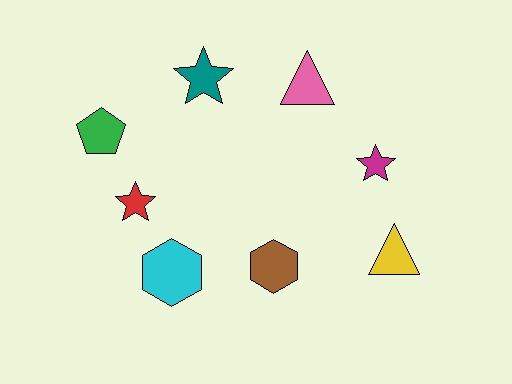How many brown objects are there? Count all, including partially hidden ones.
There is 1 brown object.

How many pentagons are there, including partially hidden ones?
There is 1 pentagon.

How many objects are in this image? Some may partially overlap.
There are 8 objects.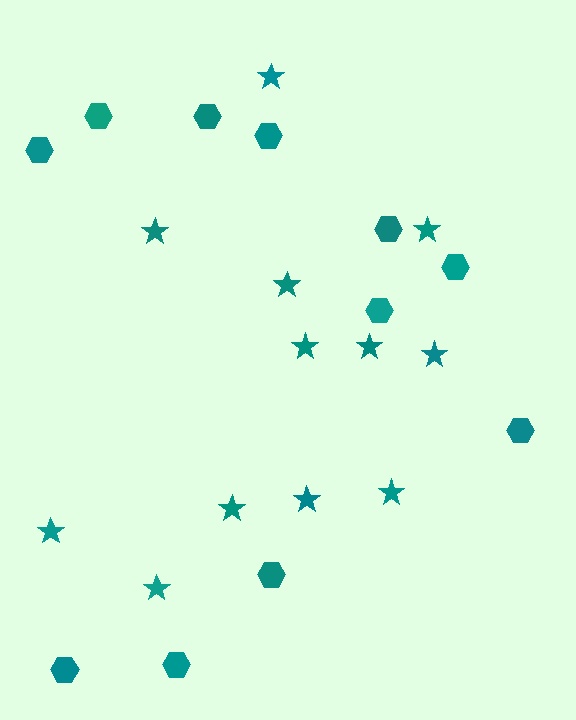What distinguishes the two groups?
There are 2 groups: one group of hexagons (11) and one group of stars (12).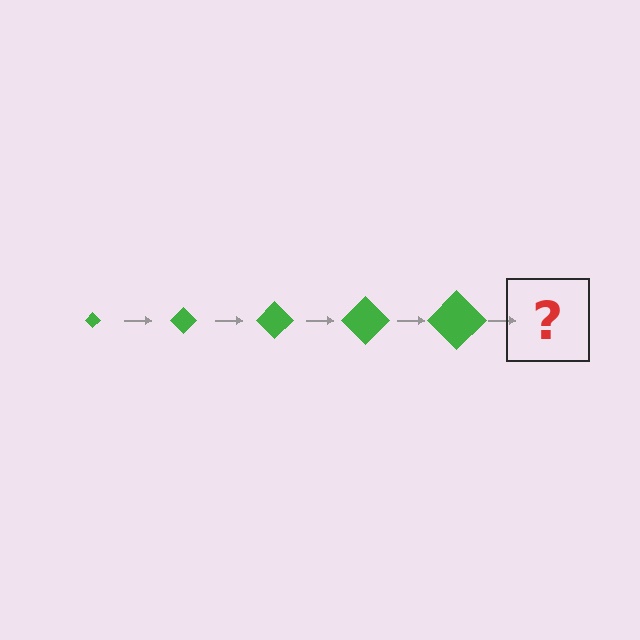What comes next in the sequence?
The next element should be a green diamond, larger than the previous one.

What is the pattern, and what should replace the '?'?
The pattern is that the diamond gets progressively larger each step. The '?' should be a green diamond, larger than the previous one.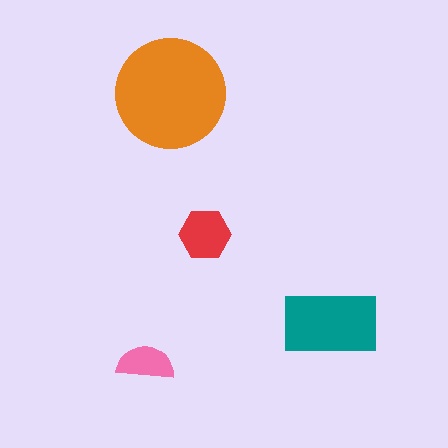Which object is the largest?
The orange circle.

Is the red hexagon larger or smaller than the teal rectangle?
Smaller.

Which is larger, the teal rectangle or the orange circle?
The orange circle.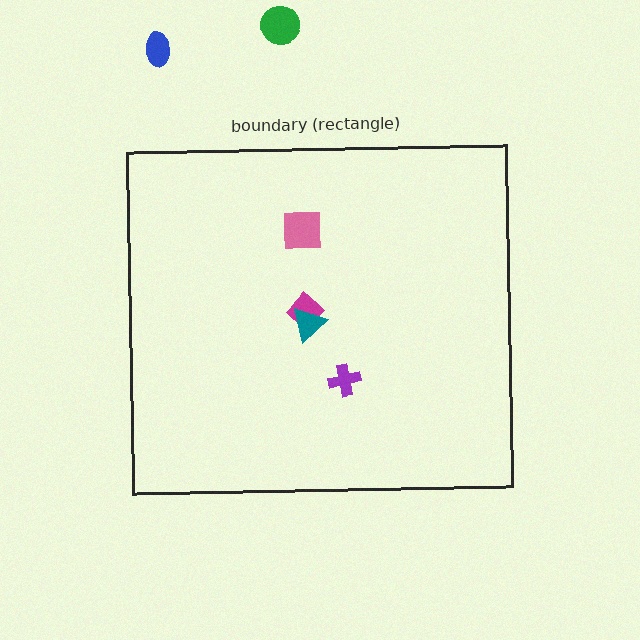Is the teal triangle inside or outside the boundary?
Inside.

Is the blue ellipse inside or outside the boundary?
Outside.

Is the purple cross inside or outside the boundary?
Inside.